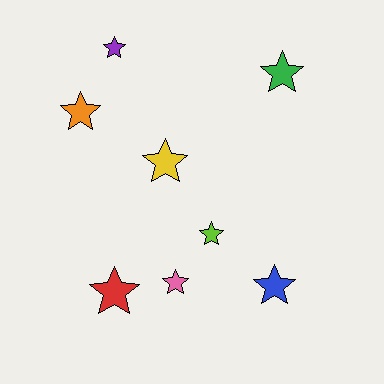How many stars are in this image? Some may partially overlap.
There are 8 stars.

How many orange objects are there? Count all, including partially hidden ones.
There is 1 orange object.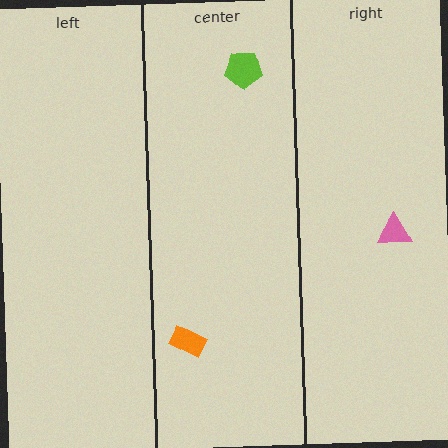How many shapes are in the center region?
2.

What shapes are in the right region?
The pink triangle.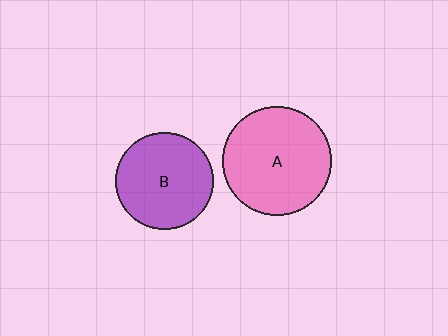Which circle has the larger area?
Circle A (pink).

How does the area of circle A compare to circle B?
Approximately 1.2 times.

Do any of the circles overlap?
No, none of the circles overlap.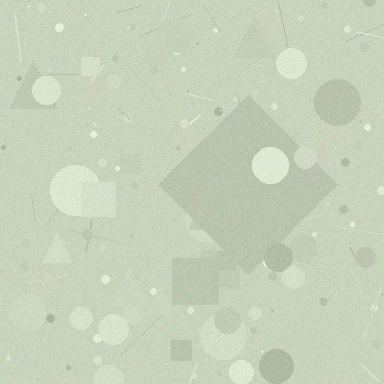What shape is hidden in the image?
A diamond is hidden in the image.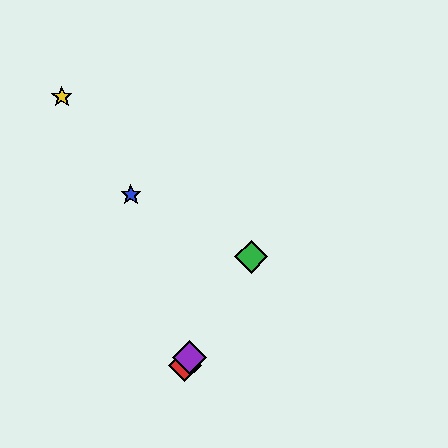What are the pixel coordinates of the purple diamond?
The purple diamond is at (189, 358).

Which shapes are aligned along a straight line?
The red diamond, the green diamond, the purple diamond are aligned along a straight line.